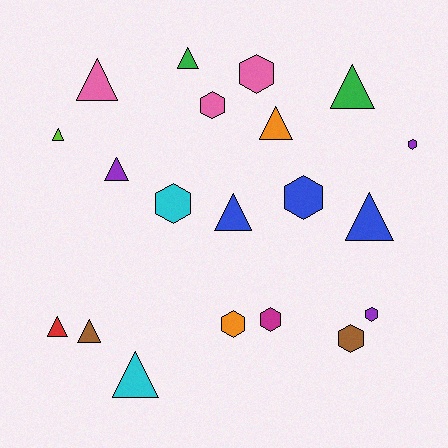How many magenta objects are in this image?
There is 1 magenta object.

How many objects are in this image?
There are 20 objects.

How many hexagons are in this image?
There are 9 hexagons.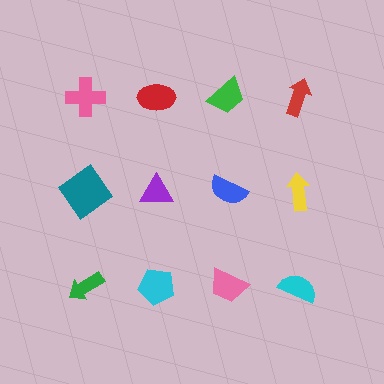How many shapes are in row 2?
4 shapes.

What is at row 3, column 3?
A pink trapezoid.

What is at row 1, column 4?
A red arrow.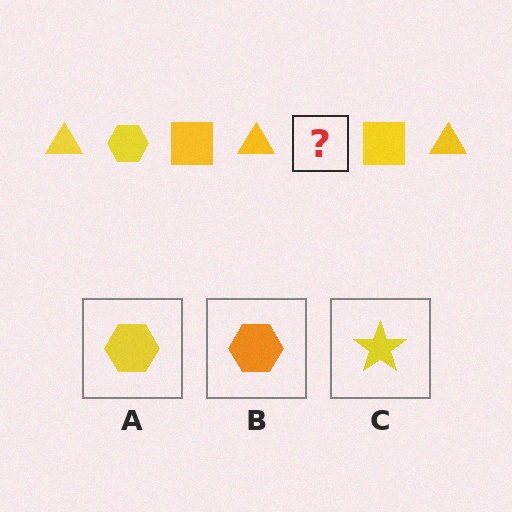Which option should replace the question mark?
Option A.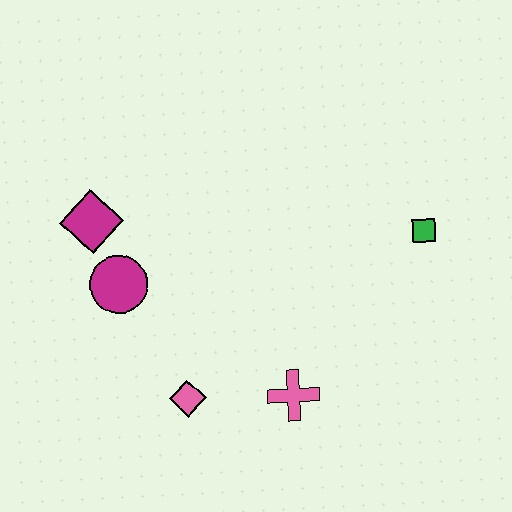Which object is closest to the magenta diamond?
The magenta circle is closest to the magenta diamond.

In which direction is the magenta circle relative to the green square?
The magenta circle is to the left of the green square.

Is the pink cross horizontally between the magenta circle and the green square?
Yes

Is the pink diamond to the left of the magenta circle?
No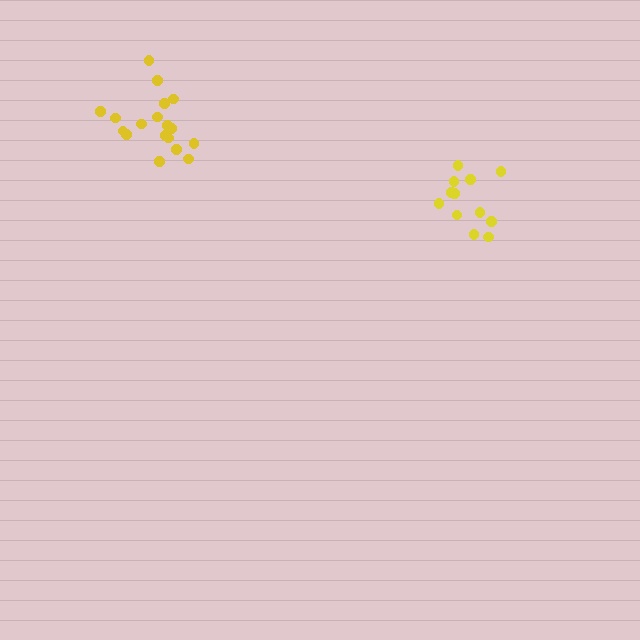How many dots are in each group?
Group 1: 12 dots, Group 2: 18 dots (30 total).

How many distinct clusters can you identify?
There are 2 distinct clusters.